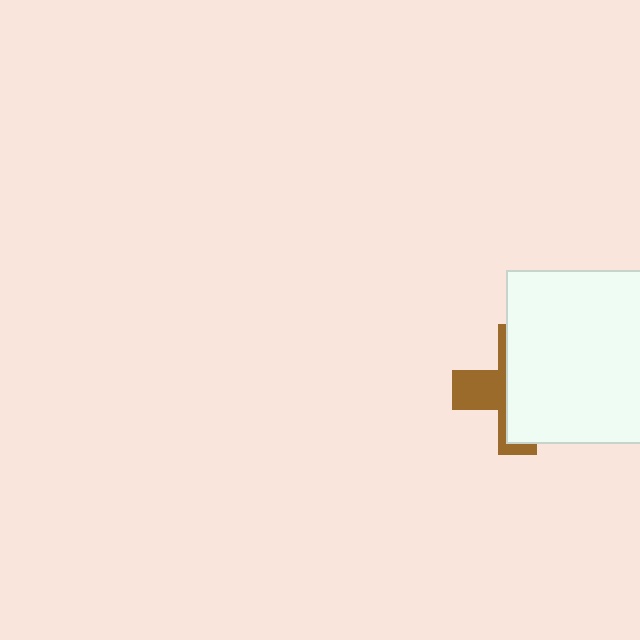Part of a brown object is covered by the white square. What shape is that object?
It is a cross.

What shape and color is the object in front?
The object in front is a white square.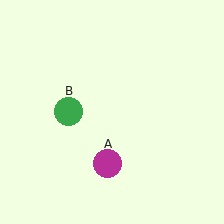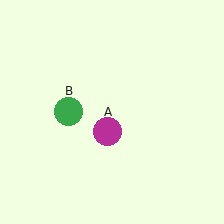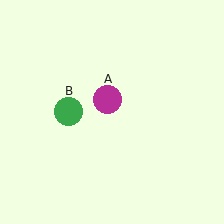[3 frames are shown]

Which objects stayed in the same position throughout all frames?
Green circle (object B) remained stationary.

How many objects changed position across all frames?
1 object changed position: magenta circle (object A).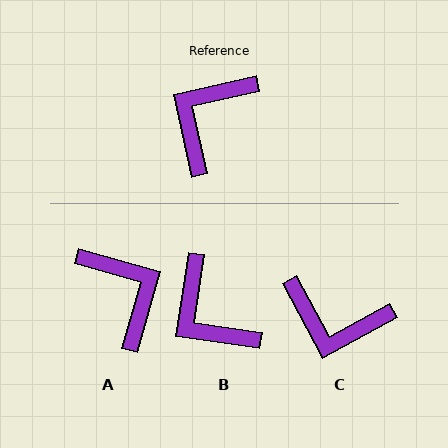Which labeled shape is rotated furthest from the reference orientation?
A, about 118 degrees away.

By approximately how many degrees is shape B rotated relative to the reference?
Approximately 69 degrees counter-clockwise.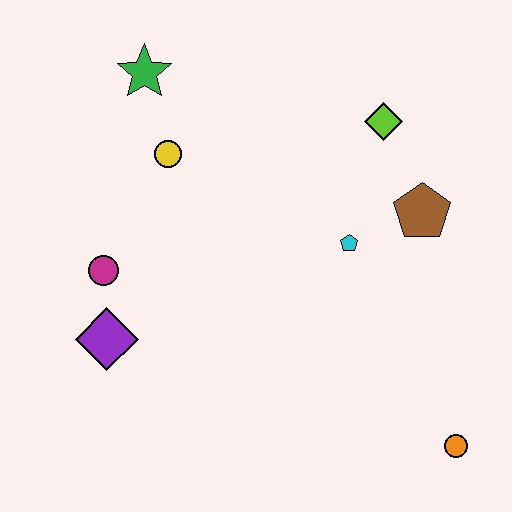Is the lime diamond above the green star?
No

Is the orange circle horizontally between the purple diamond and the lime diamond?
No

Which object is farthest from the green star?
The orange circle is farthest from the green star.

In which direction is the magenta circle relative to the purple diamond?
The magenta circle is above the purple diamond.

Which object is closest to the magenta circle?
The purple diamond is closest to the magenta circle.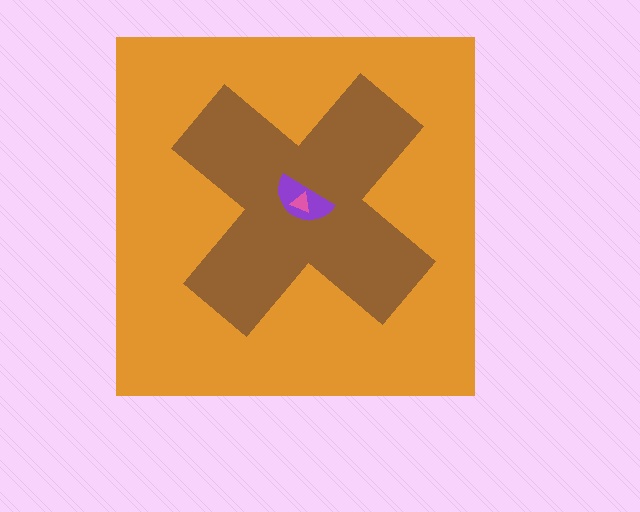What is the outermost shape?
The orange square.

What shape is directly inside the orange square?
The brown cross.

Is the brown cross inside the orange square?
Yes.